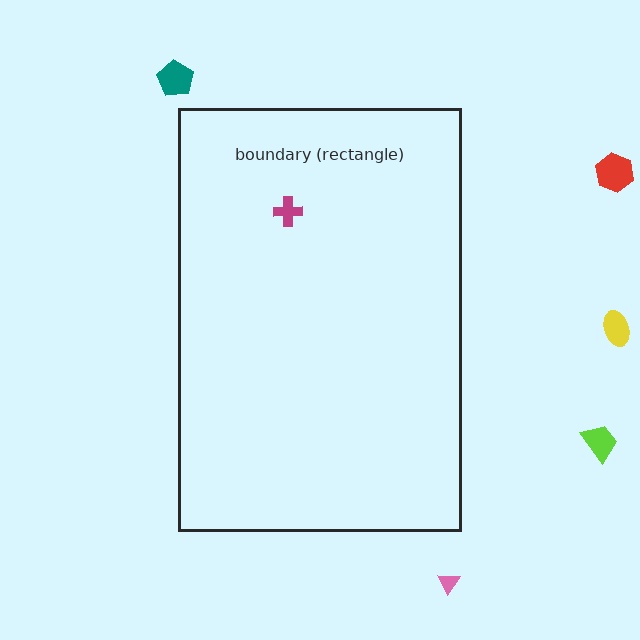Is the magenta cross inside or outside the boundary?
Inside.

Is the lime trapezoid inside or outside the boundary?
Outside.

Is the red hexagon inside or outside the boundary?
Outside.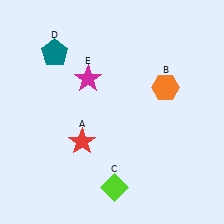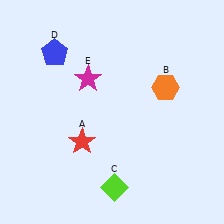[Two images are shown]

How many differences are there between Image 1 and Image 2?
There is 1 difference between the two images.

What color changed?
The pentagon (D) changed from teal in Image 1 to blue in Image 2.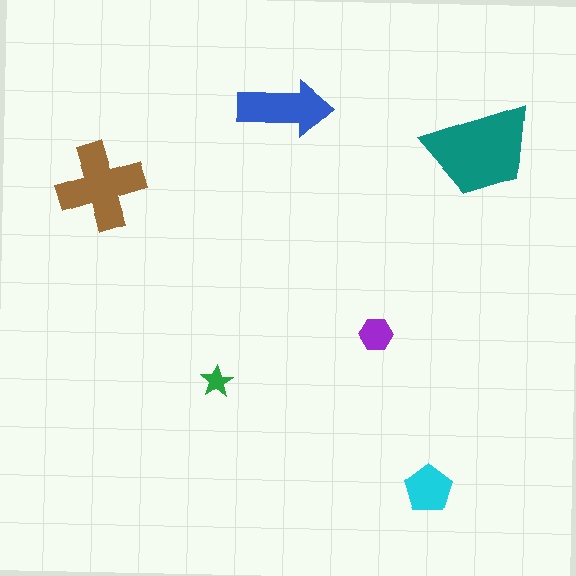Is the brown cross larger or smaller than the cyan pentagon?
Larger.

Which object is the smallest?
The green star.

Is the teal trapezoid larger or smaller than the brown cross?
Larger.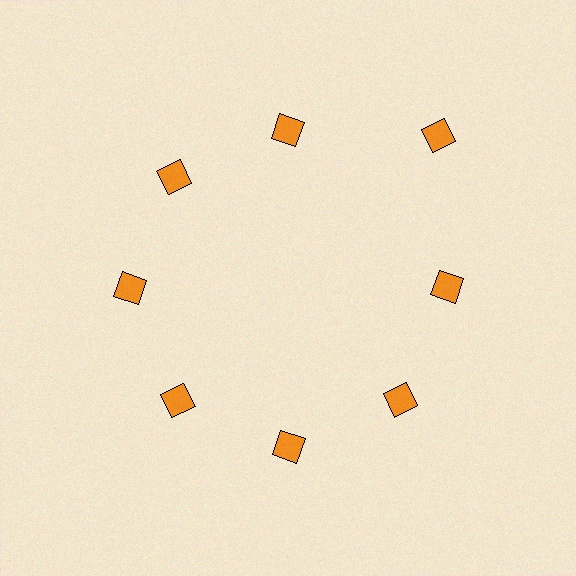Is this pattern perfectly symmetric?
No. The 8 orange diamonds are arranged in a ring, but one element near the 2 o'clock position is pushed outward from the center, breaking the 8-fold rotational symmetry.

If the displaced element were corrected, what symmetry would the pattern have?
It would have 8-fold rotational symmetry — the pattern would map onto itself every 45 degrees.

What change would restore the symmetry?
The symmetry would be restored by moving it inward, back onto the ring so that all 8 diamonds sit at equal angles and equal distance from the center.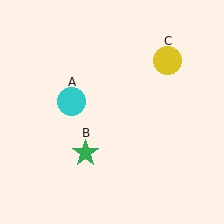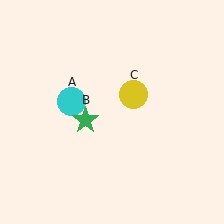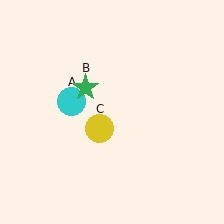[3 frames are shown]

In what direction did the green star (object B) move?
The green star (object B) moved up.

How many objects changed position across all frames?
2 objects changed position: green star (object B), yellow circle (object C).